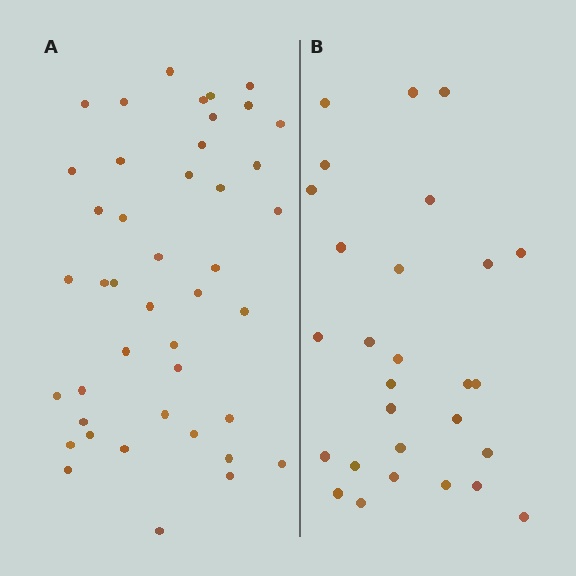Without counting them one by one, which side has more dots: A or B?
Region A (the left region) has more dots.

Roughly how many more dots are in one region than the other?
Region A has approximately 15 more dots than region B.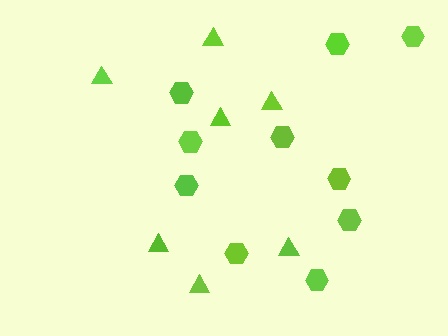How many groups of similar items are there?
There are 2 groups: one group of hexagons (10) and one group of triangles (7).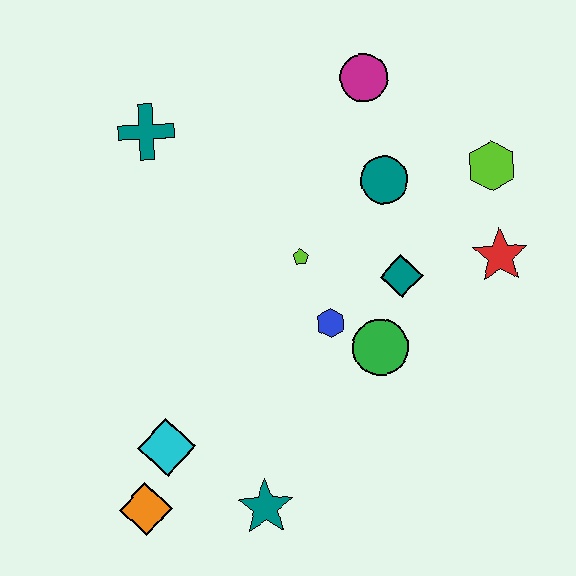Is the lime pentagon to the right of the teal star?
Yes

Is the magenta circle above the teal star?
Yes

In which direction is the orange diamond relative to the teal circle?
The orange diamond is below the teal circle.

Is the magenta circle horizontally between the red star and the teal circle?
No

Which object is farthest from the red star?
The orange diamond is farthest from the red star.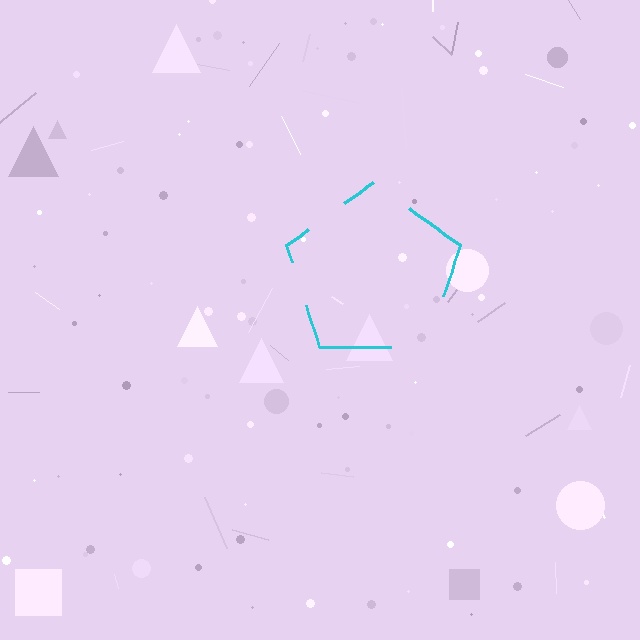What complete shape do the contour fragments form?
The contour fragments form a pentagon.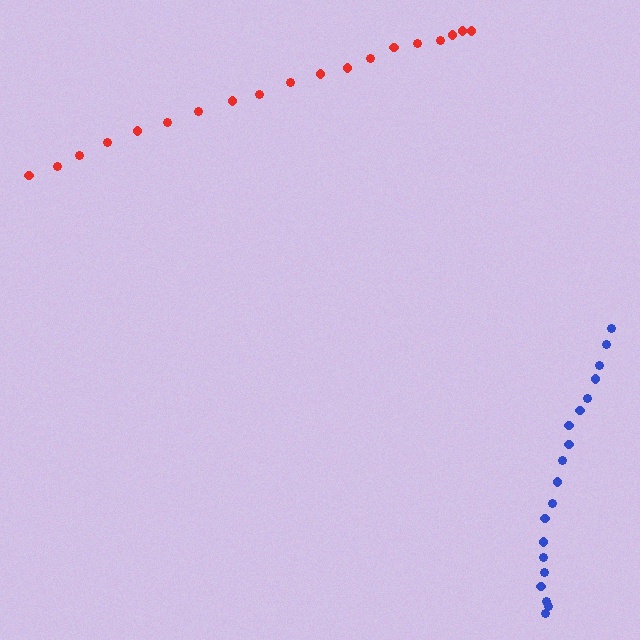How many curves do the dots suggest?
There are 2 distinct paths.